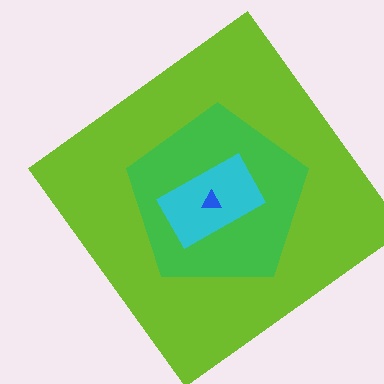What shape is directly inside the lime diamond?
The green pentagon.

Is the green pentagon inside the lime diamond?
Yes.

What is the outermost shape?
The lime diamond.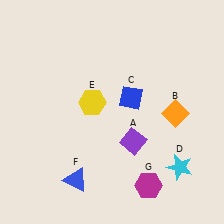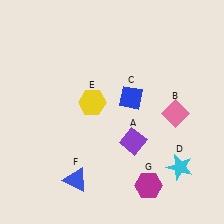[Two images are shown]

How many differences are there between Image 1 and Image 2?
There is 1 difference between the two images.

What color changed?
The diamond (B) changed from orange in Image 1 to pink in Image 2.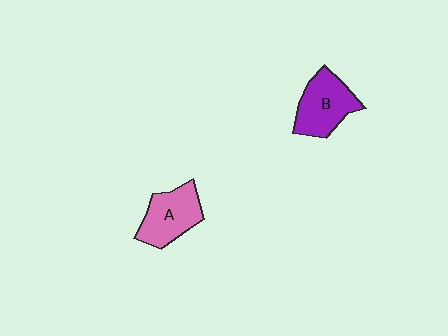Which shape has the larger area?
Shape B (purple).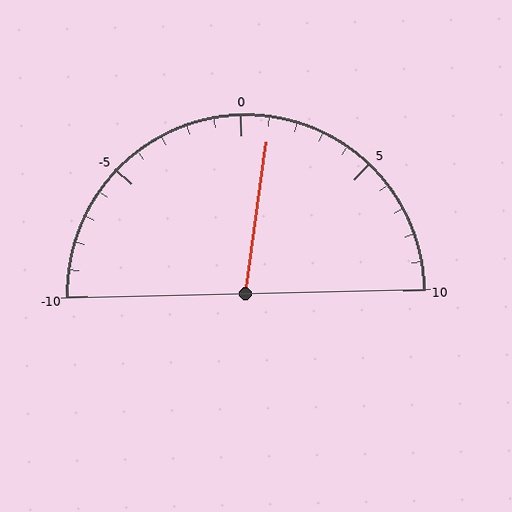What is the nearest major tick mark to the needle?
The nearest major tick mark is 0.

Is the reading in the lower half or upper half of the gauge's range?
The reading is in the upper half of the range (-10 to 10).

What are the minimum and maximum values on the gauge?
The gauge ranges from -10 to 10.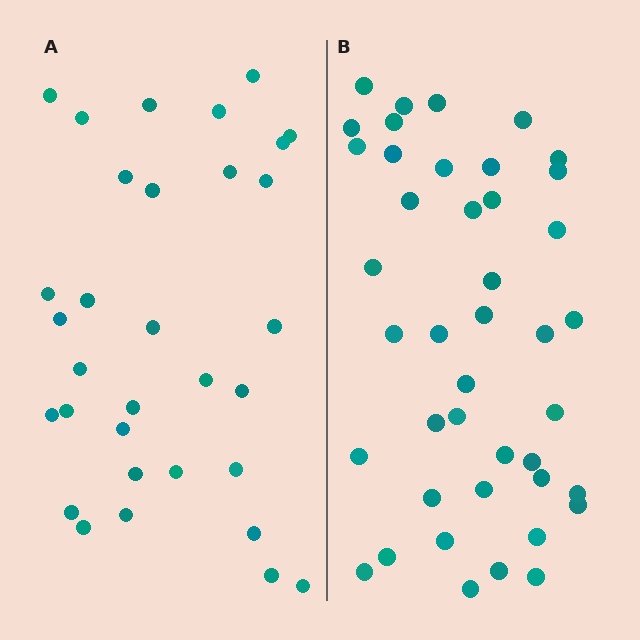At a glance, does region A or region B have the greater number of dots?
Region B (the right region) has more dots.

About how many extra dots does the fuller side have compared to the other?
Region B has roughly 10 or so more dots than region A.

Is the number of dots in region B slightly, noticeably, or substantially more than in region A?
Region B has noticeably more, but not dramatically so. The ratio is roughly 1.3 to 1.